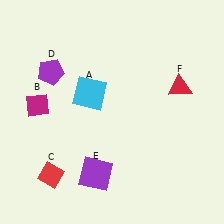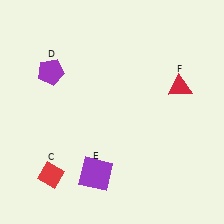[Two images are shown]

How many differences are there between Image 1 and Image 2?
There are 2 differences between the two images.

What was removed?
The magenta diamond (B), the cyan square (A) were removed in Image 2.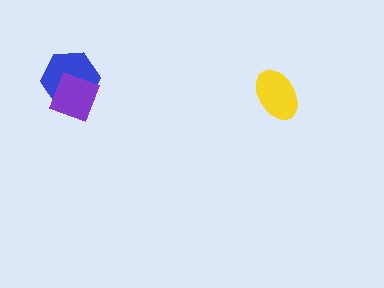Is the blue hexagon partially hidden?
Yes, it is partially covered by another shape.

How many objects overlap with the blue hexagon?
1 object overlaps with the blue hexagon.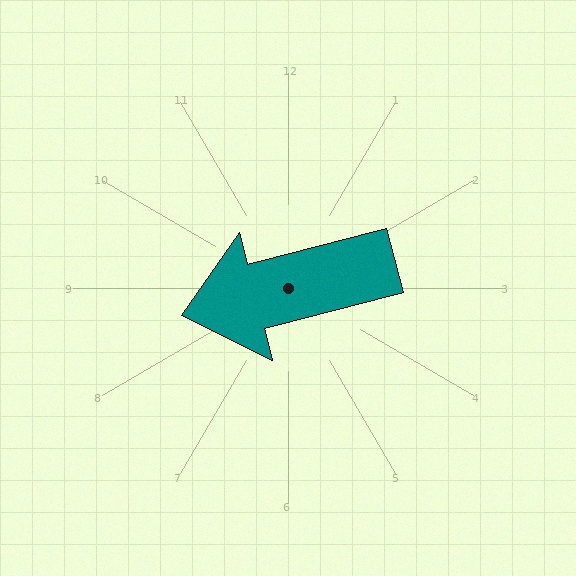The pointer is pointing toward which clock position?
Roughly 9 o'clock.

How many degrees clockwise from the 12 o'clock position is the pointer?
Approximately 255 degrees.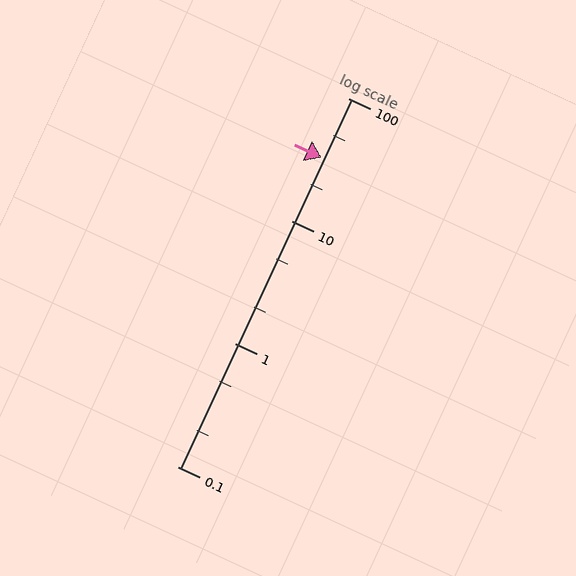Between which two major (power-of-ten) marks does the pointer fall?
The pointer is between 10 and 100.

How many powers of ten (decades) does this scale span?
The scale spans 3 decades, from 0.1 to 100.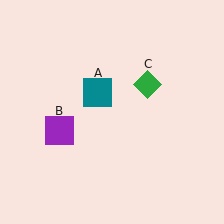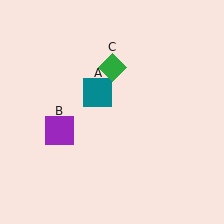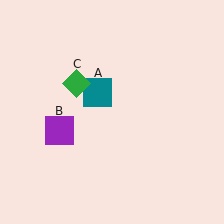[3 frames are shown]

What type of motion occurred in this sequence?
The green diamond (object C) rotated counterclockwise around the center of the scene.